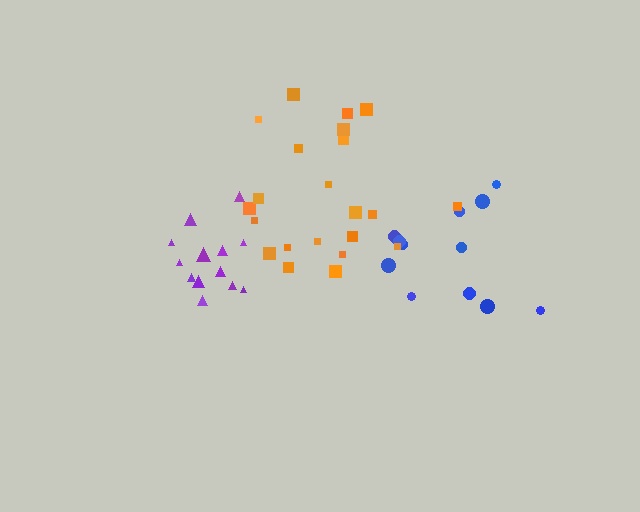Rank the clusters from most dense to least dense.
purple, orange, blue.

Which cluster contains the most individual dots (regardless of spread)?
Orange (22).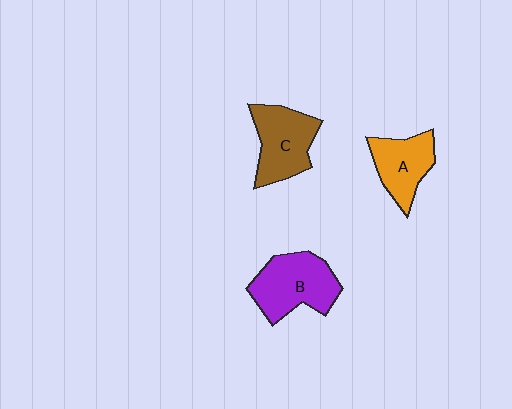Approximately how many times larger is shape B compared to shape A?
Approximately 1.3 times.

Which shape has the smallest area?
Shape A (orange).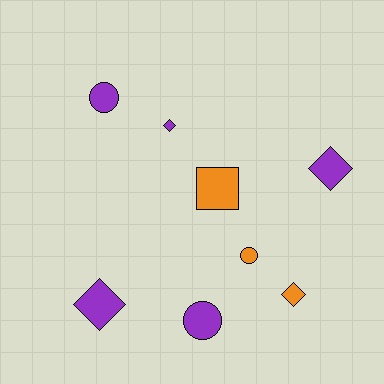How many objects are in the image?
There are 8 objects.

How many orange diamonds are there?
There is 1 orange diamond.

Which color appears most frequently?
Purple, with 5 objects.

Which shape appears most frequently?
Diamond, with 4 objects.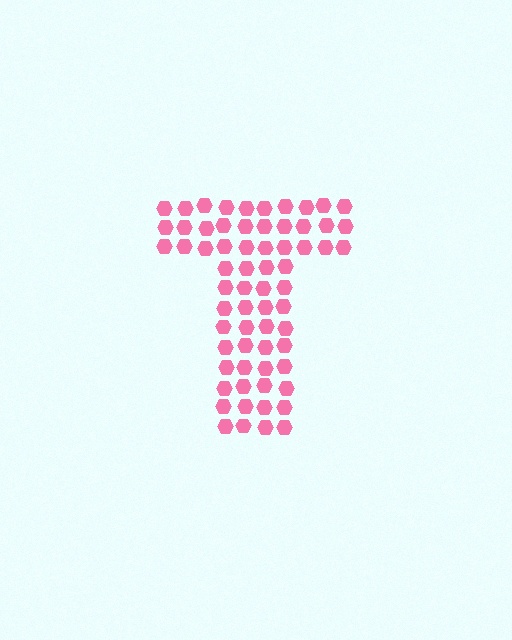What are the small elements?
The small elements are hexagons.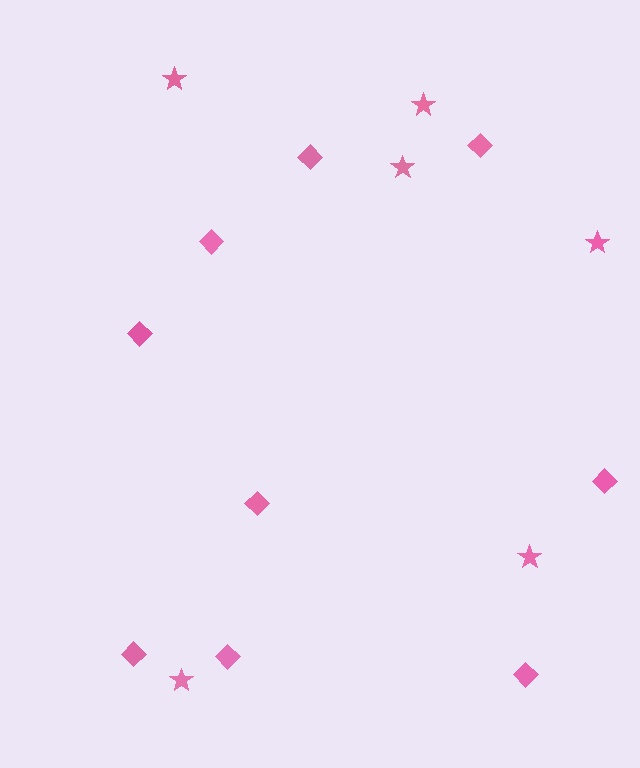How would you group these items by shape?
There are 2 groups: one group of diamonds (9) and one group of stars (6).